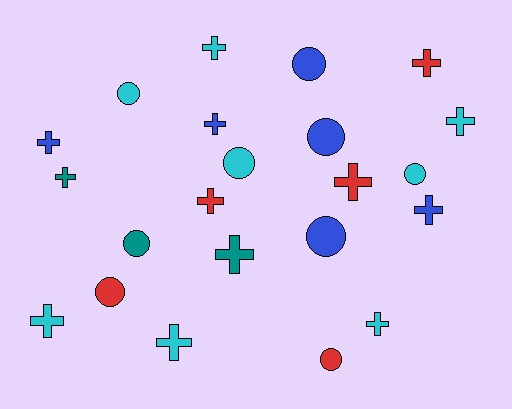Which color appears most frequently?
Cyan, with 8 objects.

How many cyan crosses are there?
There are 5 cyan crosses.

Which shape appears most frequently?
Cross, with 13 objects.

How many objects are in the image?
There are 22 objects.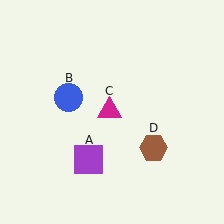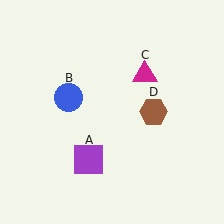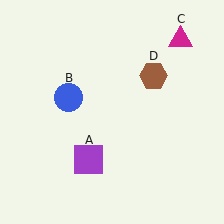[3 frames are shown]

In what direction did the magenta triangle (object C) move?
The magenta triangle (object C) moved up and to the right.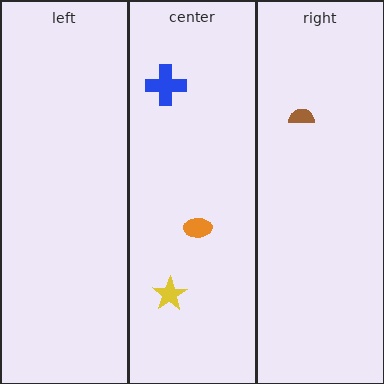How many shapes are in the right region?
1.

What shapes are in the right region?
The brown semicircle.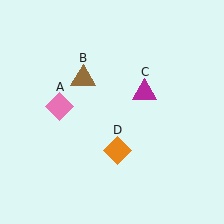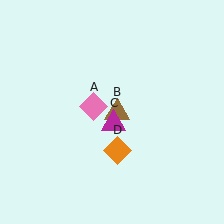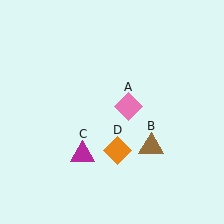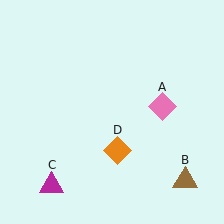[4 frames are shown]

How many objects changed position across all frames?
3 objects changed position: pink diamond (object A), brown triangle (object B), magenta triangle (object C).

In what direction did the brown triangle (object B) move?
The brown triangle (object B) moved down and to the right.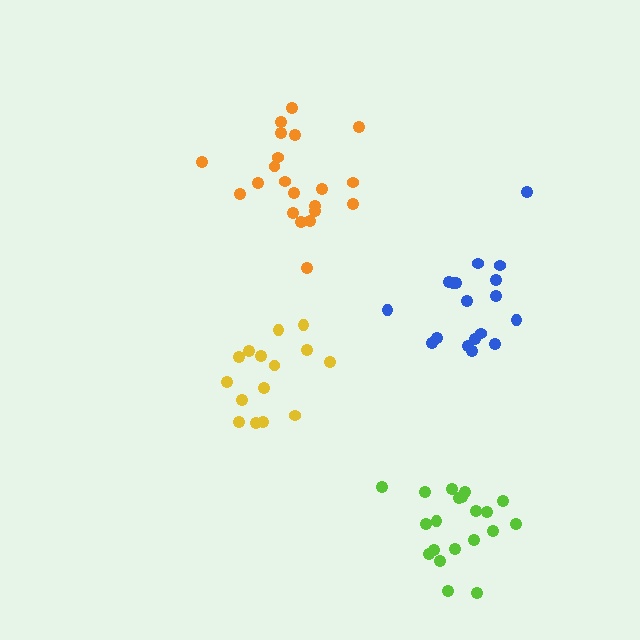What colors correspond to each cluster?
The clusters are colored: orange, yellow, lime, blue.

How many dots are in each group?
Group 1: 21 dots, Group 2: 15 dots, Group 3: 20 dots, Group 4: 18 dots (74 total).